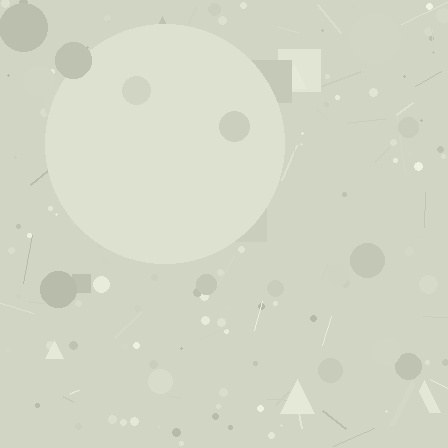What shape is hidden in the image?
A circle is hidden in the image.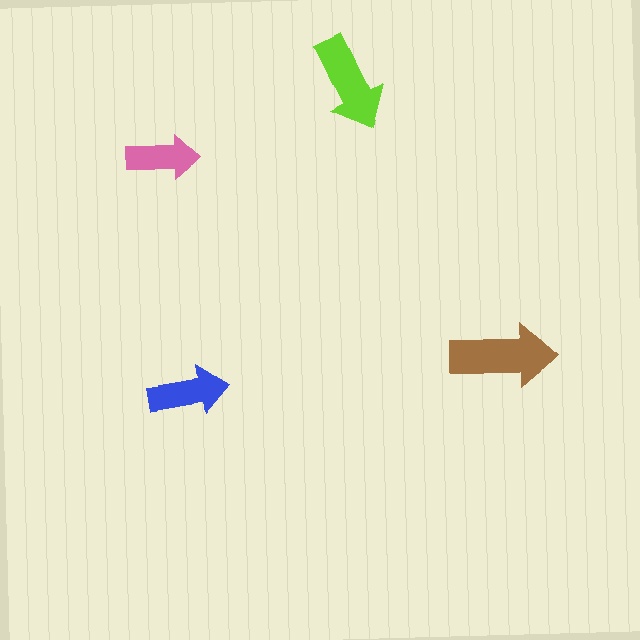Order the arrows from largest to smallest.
the brown one, the lime one, the blue one, the pink one.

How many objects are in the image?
There are 4 objects in the image.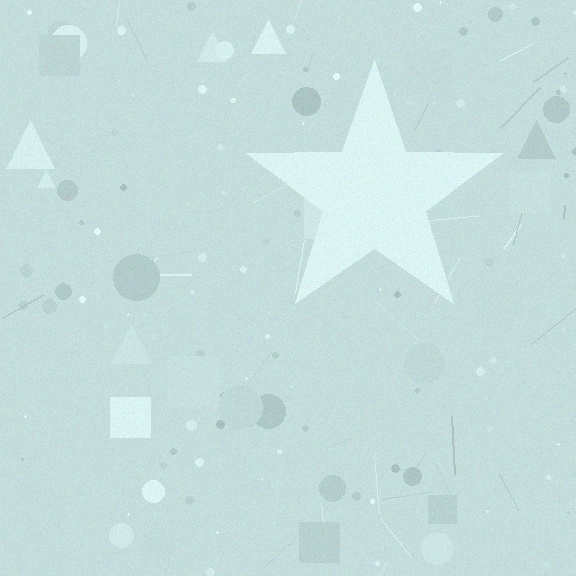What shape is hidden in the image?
A star is hidden in the image.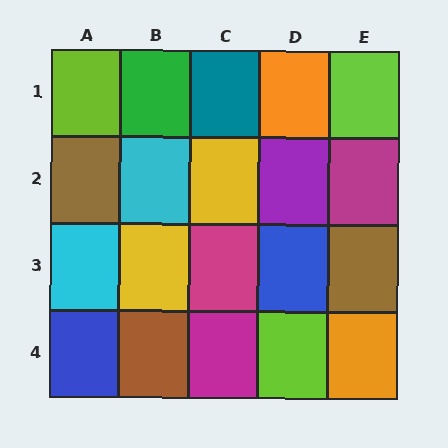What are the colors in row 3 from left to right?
Cyan, yellow, magenta, blue, brown.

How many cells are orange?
2 cells are orange.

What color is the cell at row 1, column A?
Lime.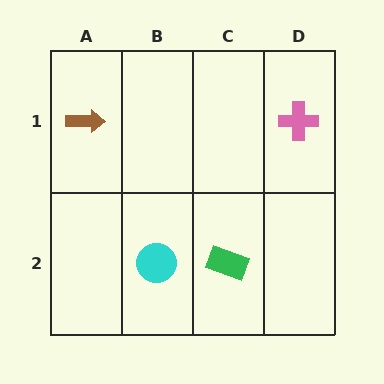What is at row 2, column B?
A cyan circle.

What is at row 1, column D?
A pink cross.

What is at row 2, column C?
A green rectangle.